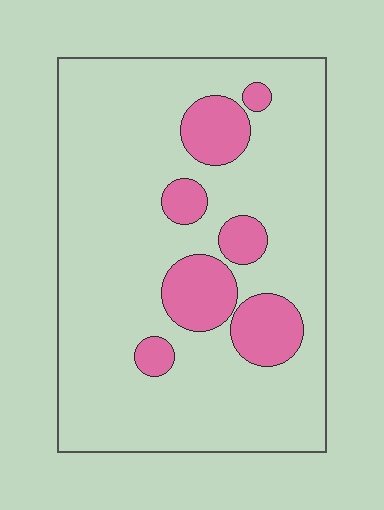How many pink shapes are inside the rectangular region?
7.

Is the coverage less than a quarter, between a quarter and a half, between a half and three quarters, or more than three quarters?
Less than a quarter.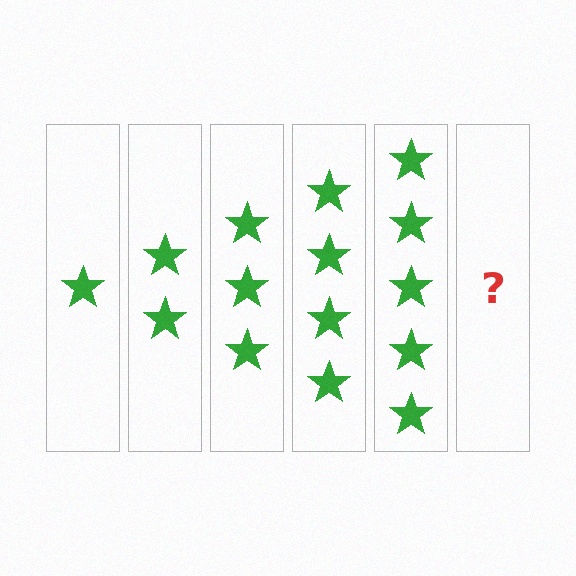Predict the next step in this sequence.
The next step is 6 stars.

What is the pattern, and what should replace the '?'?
The pattern is that each step adds one more star. The '?' should be 6 stars.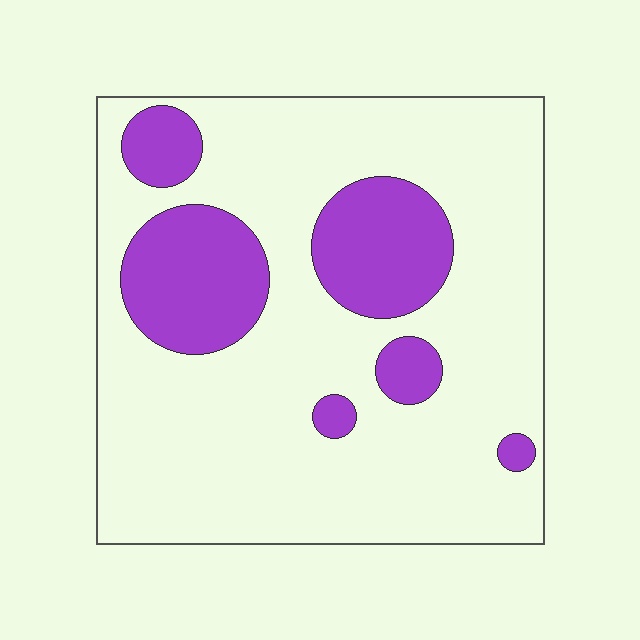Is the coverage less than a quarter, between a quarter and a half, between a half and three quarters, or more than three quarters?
Less than a quarter.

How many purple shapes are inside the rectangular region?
6.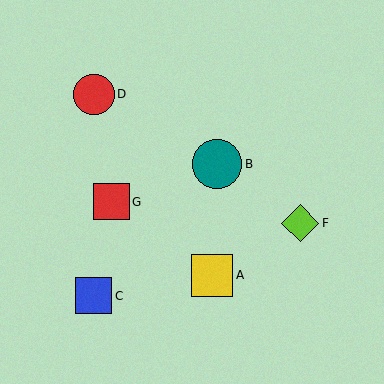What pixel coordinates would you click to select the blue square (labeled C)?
Click at (94, 296) to select the blue square C.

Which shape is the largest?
The teal circle (labeled B) is the largest.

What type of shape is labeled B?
Shape B is a teal circle.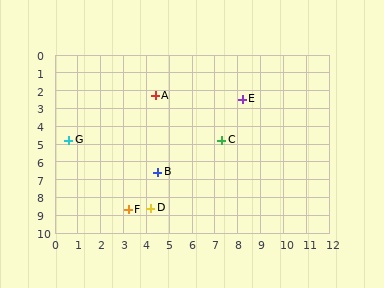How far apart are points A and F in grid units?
Points A and F are about 6.5 grid units apart.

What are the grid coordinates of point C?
Point C is at approximately (7.3, 4.8).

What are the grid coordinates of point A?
Point A is at approximately (4.4, 2.3).